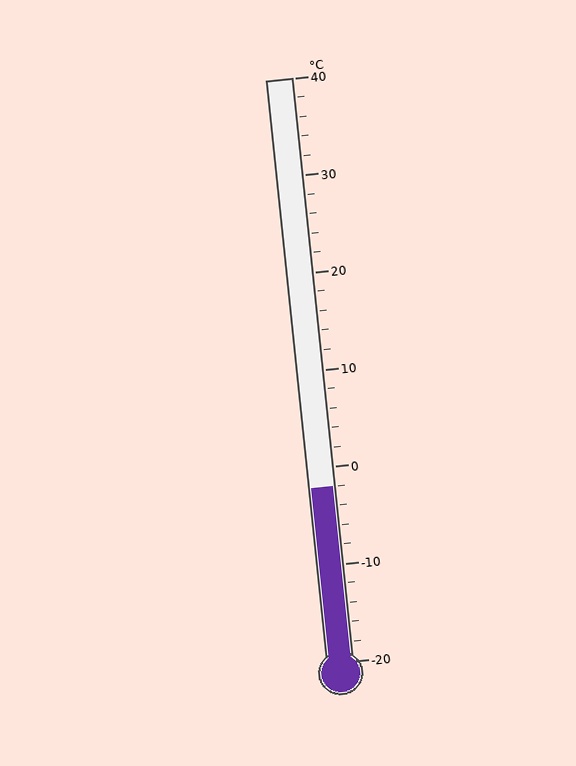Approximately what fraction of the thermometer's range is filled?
The thermometer is filled to approximately 30% of its range.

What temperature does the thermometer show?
The thermometer shows approximately -2°C.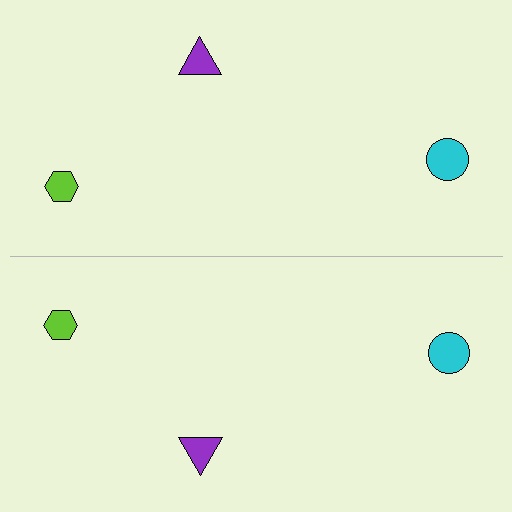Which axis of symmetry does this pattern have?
The pattern has a horizontal axis of symmetry running through the center of the image.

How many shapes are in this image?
There are 6 shapes in this image.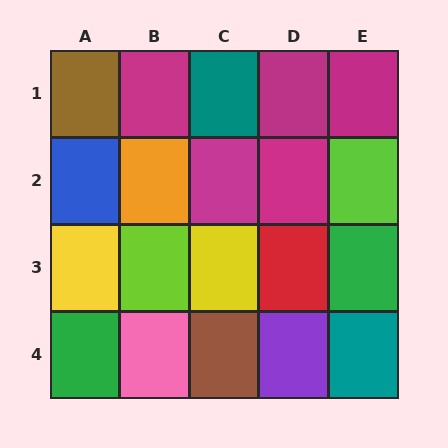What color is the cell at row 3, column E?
Green.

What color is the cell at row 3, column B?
Lime.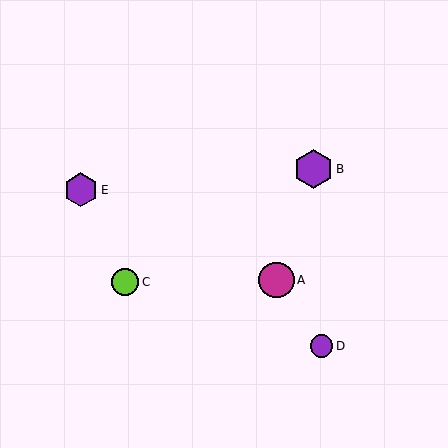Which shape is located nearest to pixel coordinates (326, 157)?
The purple hexagon (labeled B) at (313, 169) is nearest to that location.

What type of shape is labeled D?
Shape D is a purple circle.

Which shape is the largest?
The purple hexagon (labeled B) is the largest.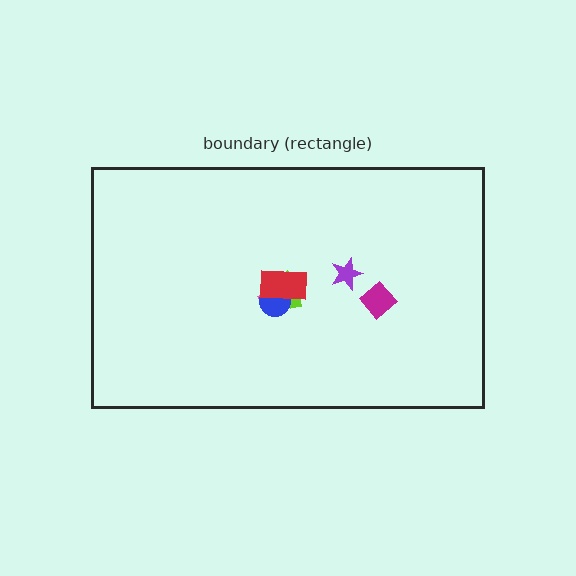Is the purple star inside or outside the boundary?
Inside.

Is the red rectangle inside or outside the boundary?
Inside.